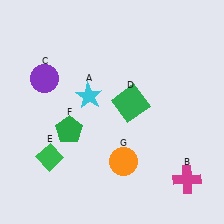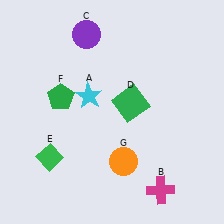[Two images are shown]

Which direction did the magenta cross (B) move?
The magenta cross (B) moved left.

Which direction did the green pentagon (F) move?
The green pentagon (F) moved up.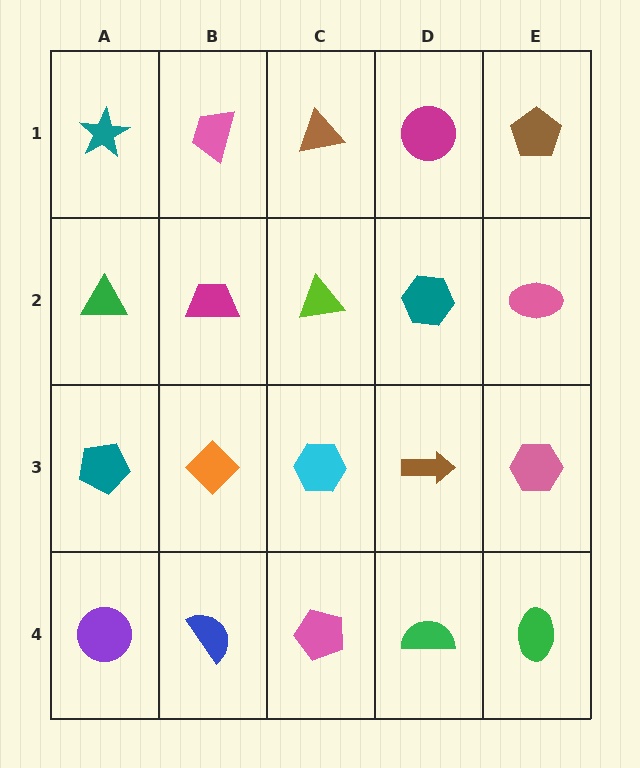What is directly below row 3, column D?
A green semicircle.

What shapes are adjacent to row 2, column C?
A brown triangle (row 1, column C), a cyan hexagon (row 3, column C), a magenta trapezoid (row 2, column B), a teal hexagon (row 2, column D).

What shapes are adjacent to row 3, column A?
A green triangle (row 2, column A), a purple circle (row 4, column A), an orange diamond (row 3, column B).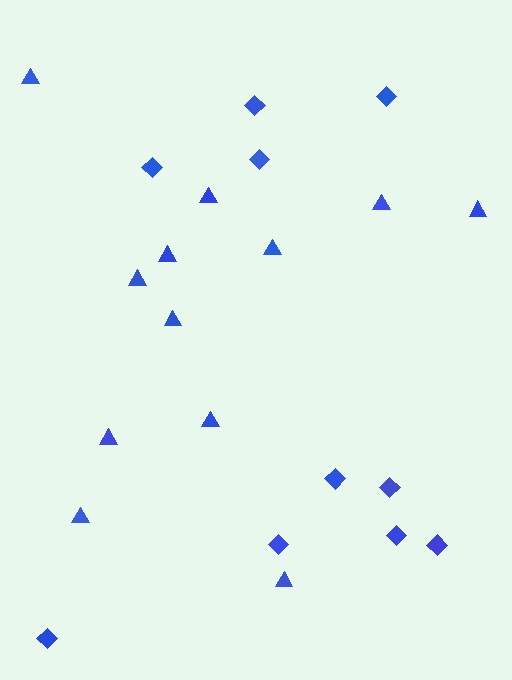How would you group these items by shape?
There are 2 groups: one group of diamonds (10) and one group of triangles (12).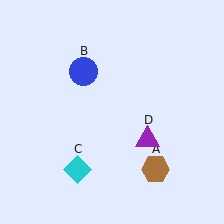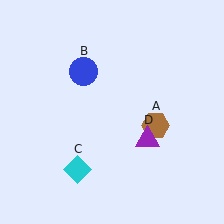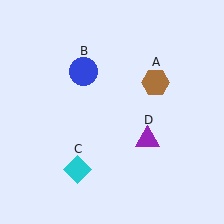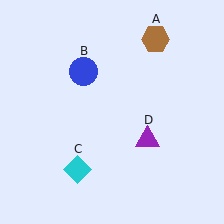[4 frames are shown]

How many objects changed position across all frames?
1 object changed position: brown hexagon (object A).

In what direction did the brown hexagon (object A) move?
The brown hexagon (object A) moved up.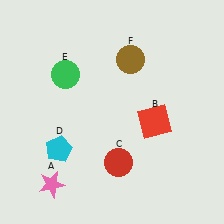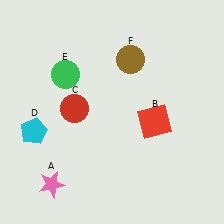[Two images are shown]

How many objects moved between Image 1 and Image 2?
2 objects moved between the two images.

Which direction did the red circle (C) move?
The red circle (C) moved up.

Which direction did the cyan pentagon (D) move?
The cyan pentagon (D) moved left.